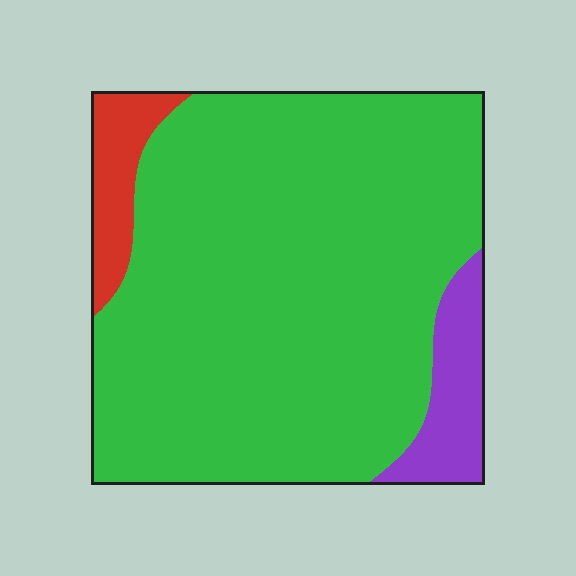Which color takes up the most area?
Green, at roughly 85%.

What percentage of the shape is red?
Red takes up less than a quarter of the shape.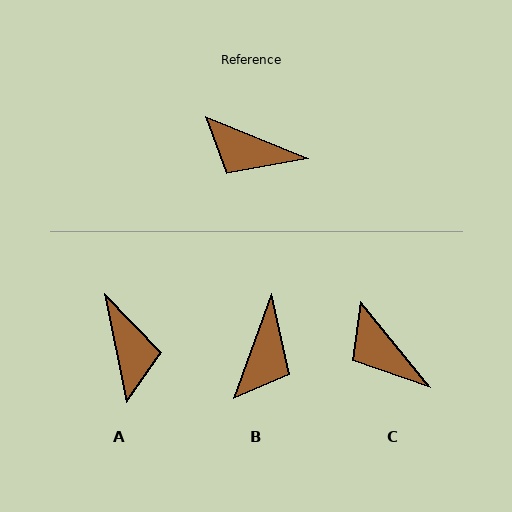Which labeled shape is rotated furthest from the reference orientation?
A, about 124 degrees away.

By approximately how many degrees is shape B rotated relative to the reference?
Approximately 92 degrees counter-clockwise.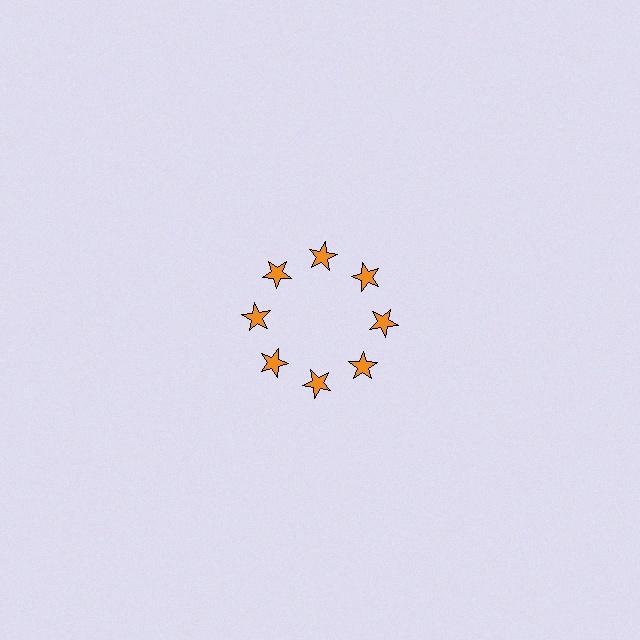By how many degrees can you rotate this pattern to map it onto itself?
The pattern maps onto itself every 45 degrees of rotation.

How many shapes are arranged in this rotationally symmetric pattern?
There are 8 shapes, arranged in 8 groups of 1.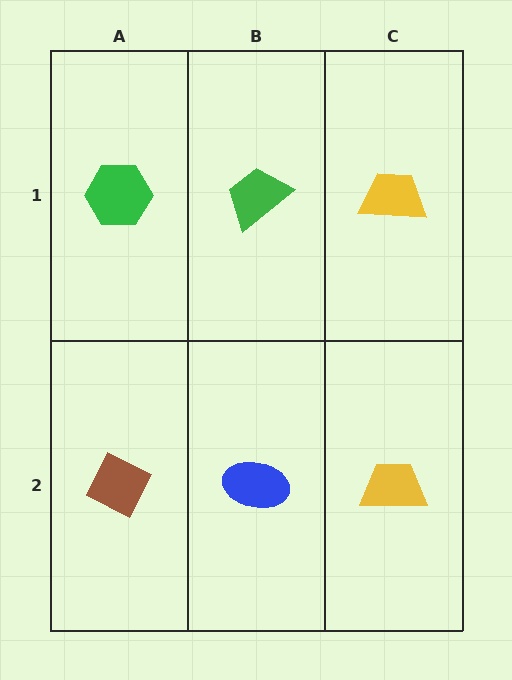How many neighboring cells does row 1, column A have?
2.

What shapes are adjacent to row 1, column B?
A blue ellipse (row 2, column B), a green hexagon (row 1, column A), a yellow trapezoid (row 1, column C).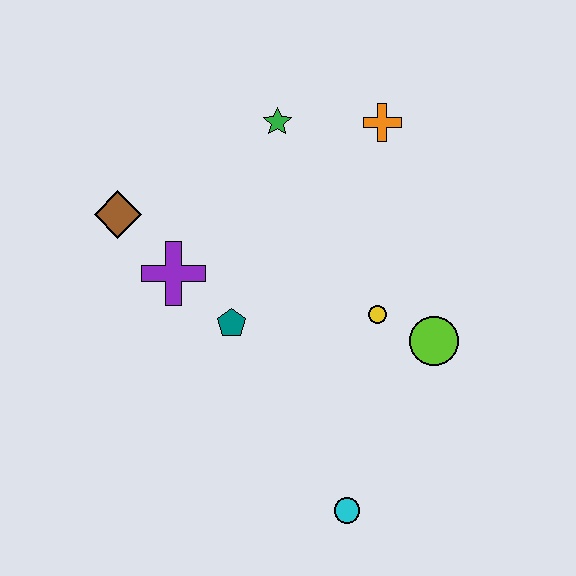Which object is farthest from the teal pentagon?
The orange cross is farthest from the teal pentagon.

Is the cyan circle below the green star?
Yes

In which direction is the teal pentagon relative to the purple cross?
The teal pentagon is to the right of the purple cross.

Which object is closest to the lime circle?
The yellow circle is closest to the lime circle.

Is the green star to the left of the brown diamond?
No